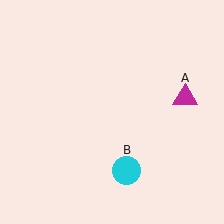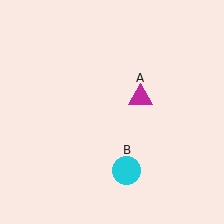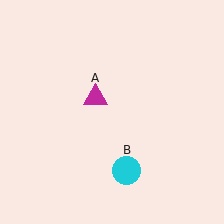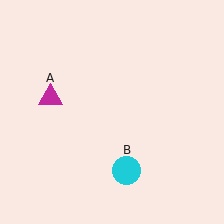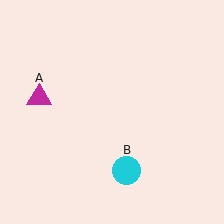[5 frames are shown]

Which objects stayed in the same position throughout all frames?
Cyan circle (object B) remained stationary.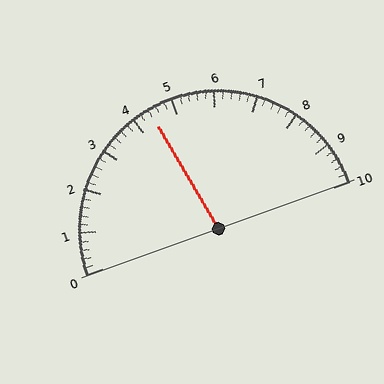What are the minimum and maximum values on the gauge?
The gauge ranges from 0 to 10.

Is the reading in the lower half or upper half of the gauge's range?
The reading is in the lower half of the range (0 to 10).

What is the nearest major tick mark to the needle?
The nearest major tick mark is 4.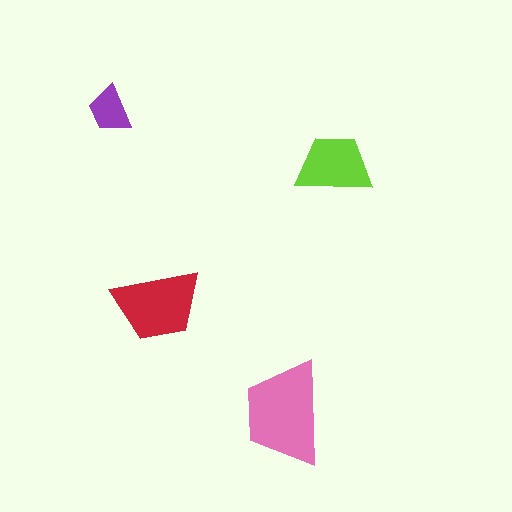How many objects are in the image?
There are 4 objects in the image.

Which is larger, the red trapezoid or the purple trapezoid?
The red one.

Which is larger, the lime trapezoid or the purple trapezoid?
The lime one.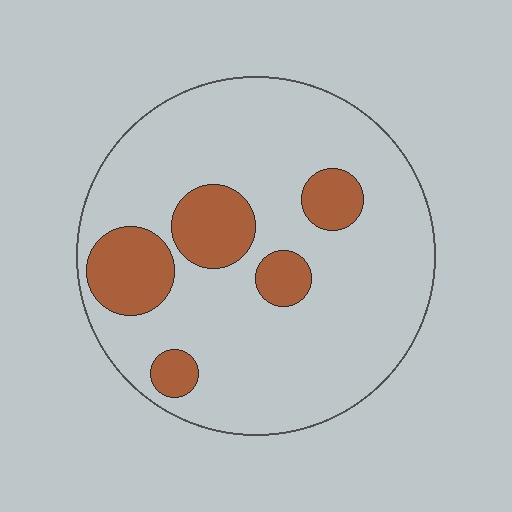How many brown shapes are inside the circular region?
5.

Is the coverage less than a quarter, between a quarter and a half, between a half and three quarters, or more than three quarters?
Less than a quarter.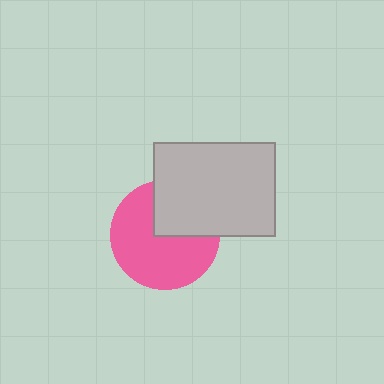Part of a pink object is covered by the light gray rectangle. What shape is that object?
It is a circle.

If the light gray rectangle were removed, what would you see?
You would see the complete pink circle.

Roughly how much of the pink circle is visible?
Most of it is visible (roughly 67%).